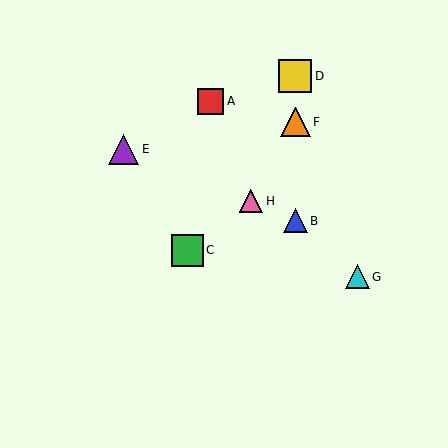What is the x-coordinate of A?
Object A is at x≈211.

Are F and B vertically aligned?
Yes, both are at x≈295.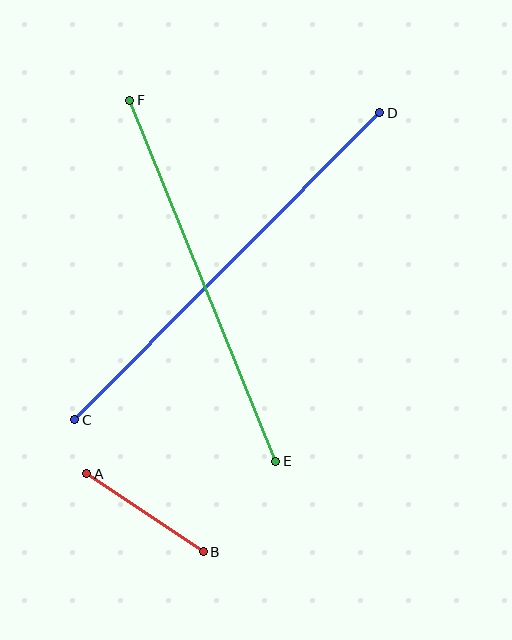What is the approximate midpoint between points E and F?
The midpoint is at approximately (203, 281) pixels.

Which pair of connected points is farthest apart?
Points C and D are farthest apart.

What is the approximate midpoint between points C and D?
The midpoint is at approximately (227, 266) pixels.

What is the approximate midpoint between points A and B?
The midpoint is at approximately (145, 513) pixels.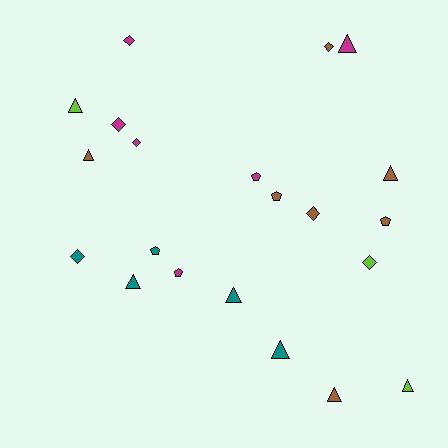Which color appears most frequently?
Brown, with 7 objects.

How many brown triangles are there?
There are 3 brown triangles.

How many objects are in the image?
There are 21 objects.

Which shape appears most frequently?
Triangle, with 9 objects.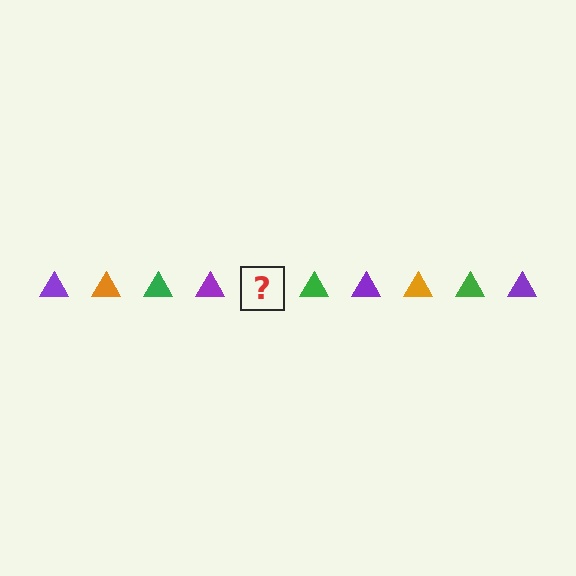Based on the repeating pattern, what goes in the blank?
The blank should be an orange triangle.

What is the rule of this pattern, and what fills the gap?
The rule is that the pattern cycles through purple, orange, green triangles. The gap should be filled with an orange triangle.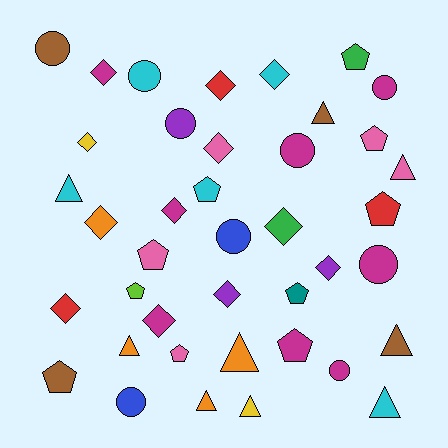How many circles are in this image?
There are 9 circles.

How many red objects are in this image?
There are 3 red objects.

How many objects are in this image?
There are 40 objects.